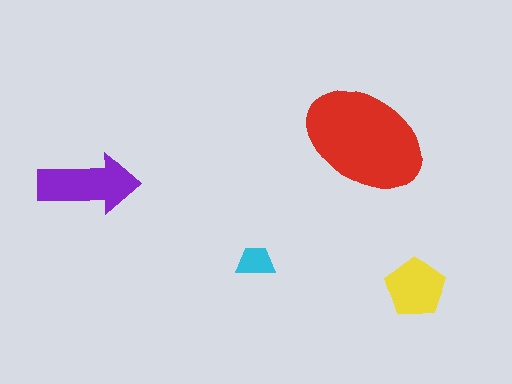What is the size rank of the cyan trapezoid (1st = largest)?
4th.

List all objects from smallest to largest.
The cyan trapezoid, the yellow pentagon, the purple arrow, the red ellipse.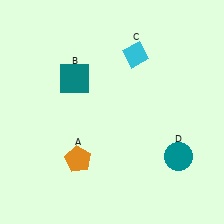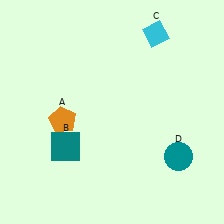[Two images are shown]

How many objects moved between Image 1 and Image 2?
3 objects moved between the two images.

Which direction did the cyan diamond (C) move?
The cyan diamond (C) moved up.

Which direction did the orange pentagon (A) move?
The orange pentagon (A) moved up.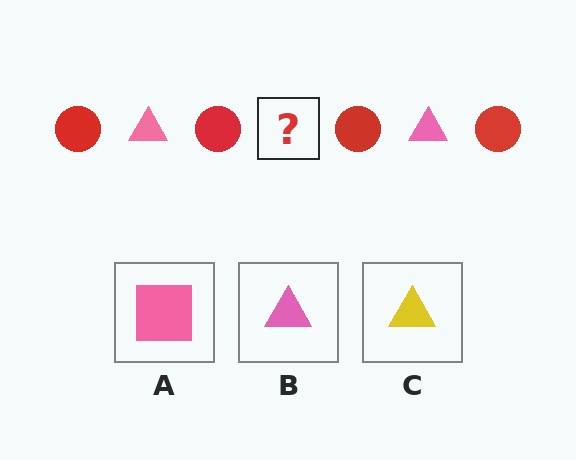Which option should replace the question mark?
Option B.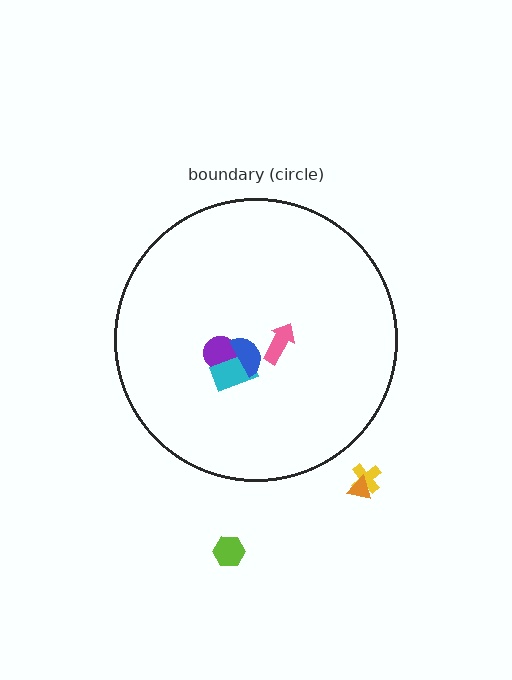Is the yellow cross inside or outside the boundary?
Outside.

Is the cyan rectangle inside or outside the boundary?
Inside.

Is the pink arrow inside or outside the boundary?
Inside.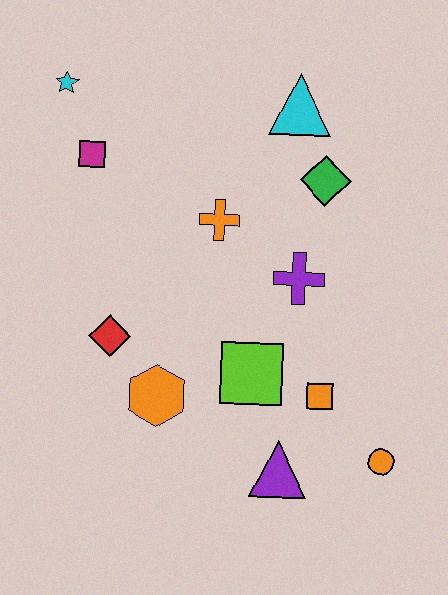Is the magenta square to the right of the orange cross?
No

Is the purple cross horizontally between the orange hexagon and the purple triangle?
No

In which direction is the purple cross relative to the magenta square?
The purple cross is to the right of the magenta square.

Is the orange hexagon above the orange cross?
No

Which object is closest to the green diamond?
The cyan triangle is closest to the green diamond.